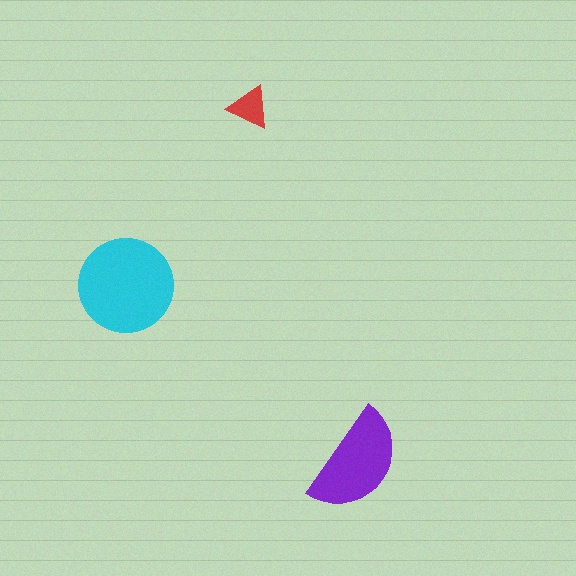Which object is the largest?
The cyan circle.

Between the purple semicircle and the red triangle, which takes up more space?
The purple semicircle.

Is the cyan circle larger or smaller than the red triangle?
Larger.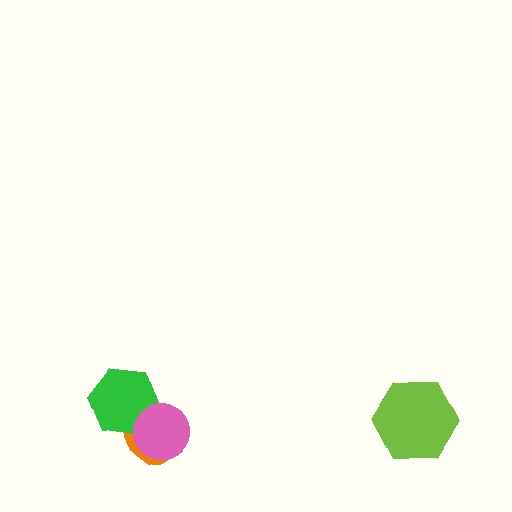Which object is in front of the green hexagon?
The pink circle is in front of the green hexagon.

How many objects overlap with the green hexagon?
2 objects overlap with the green hexagon.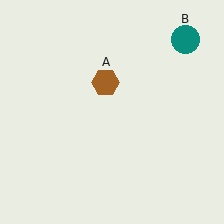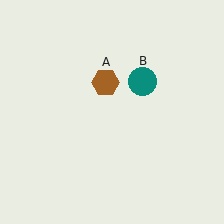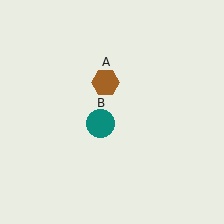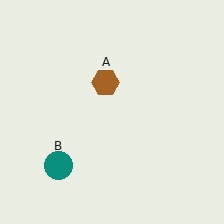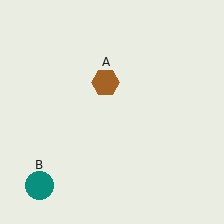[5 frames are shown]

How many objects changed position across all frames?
1 object changed position: teal circle (object B).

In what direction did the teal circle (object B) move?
The teal circle (object B) moved down and to the left.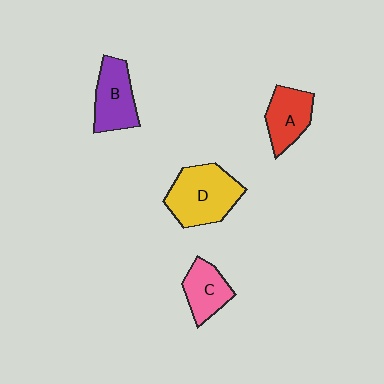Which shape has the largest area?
Shape D (yellow).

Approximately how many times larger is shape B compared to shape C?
Approximately 1.2 times.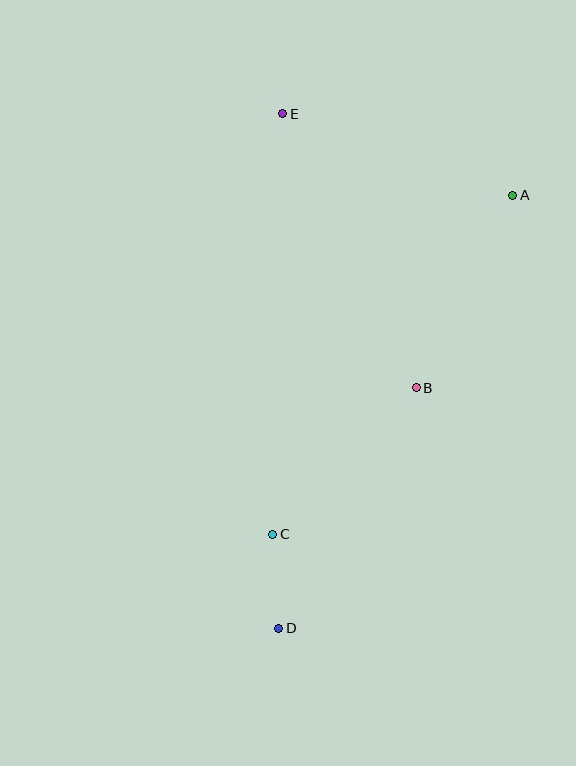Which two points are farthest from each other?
Points D and E are farthest from each other.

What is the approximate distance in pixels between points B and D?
The distance between B and D is approximately 277 pixels.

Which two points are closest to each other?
Points C and D are closest to each other.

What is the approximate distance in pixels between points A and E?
The distance between A and E is approximately 244 pixels.